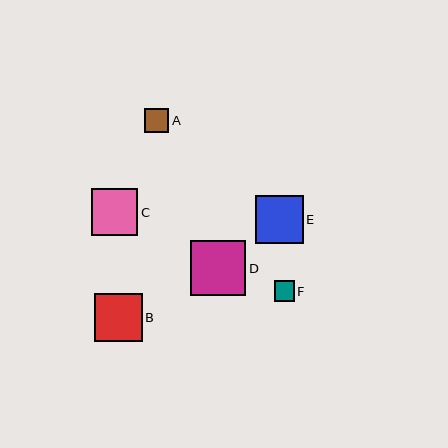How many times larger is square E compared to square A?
Square E is approximately 2.0 times the size of square A.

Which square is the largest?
Square D is the largest with a size of approximately 55 pixels.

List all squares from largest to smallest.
From largest to smallest: D, B, E, C, A, F.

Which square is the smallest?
Square F is the smallest with a size of approximately 20 pixels.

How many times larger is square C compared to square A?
Square C is approximately 2.0 times the size of square A.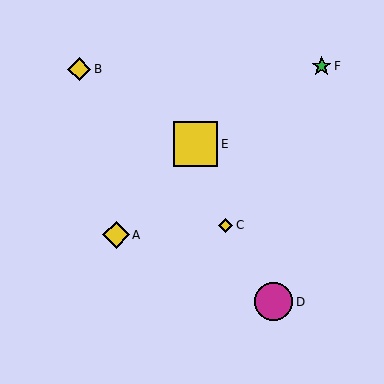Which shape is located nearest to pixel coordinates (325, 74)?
The green star (labeled F) at (322, 66) is nearest to that location.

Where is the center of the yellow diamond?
The center of the yellow diamond is at (116, 235).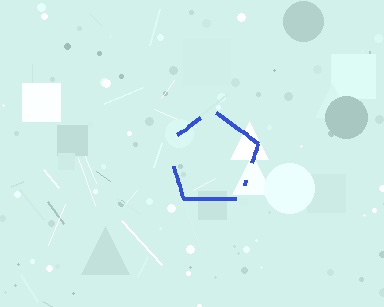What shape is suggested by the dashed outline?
The dashed outline suggests a pentagon.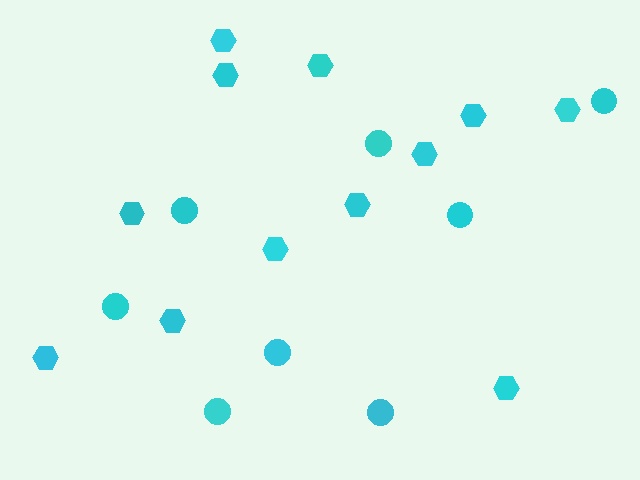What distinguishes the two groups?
There are 2 groups: one group of circles (8) and one group of hexagons (12).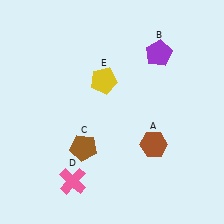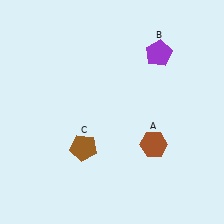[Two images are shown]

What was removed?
The pink cross (D), the yellow pentagon (E) were removed in Image 2.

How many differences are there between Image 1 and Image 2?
There are 2 differences between the two images.